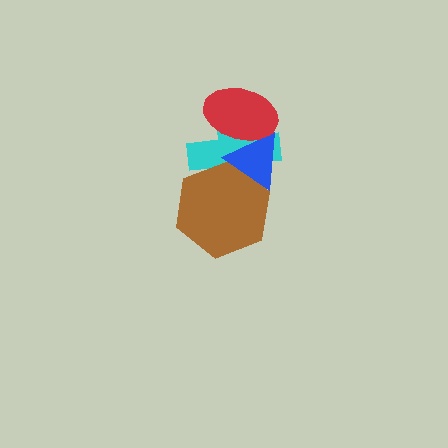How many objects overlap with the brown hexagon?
2 objects overlap with the brown hexagon.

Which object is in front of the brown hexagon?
The blue triangle is in front of the brown hexagon.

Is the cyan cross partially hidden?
Yes, it is partially covered by another shape.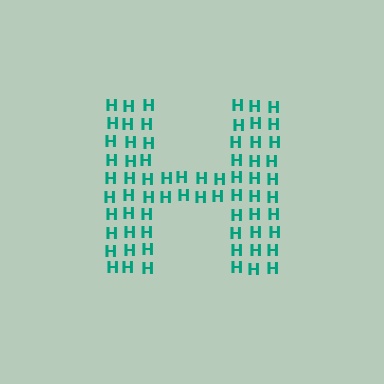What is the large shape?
The large shape is the letter H.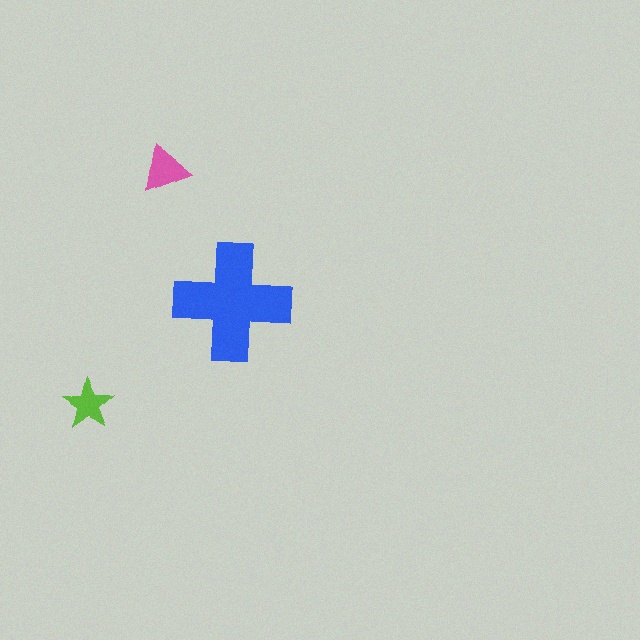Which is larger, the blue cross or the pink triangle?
The blue cross.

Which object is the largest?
The blue cross.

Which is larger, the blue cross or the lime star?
The blue cross.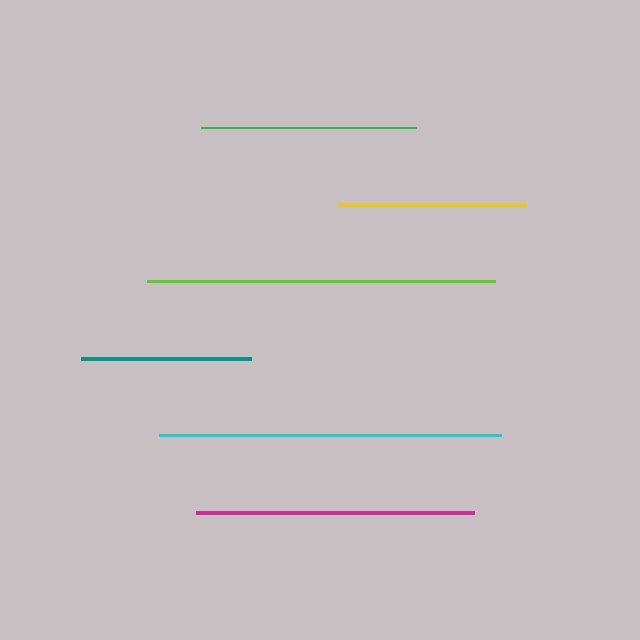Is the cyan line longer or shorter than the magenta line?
The cyan line is longer than the magenta line.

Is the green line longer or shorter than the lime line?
The lime line is longer than the green line.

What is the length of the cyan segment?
The cyan segment is approximately 343 pixels long.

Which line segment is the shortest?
The teal line is the shortest at approximately 170 pixels.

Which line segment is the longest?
The lime line is the longest at approximately 348 pixels.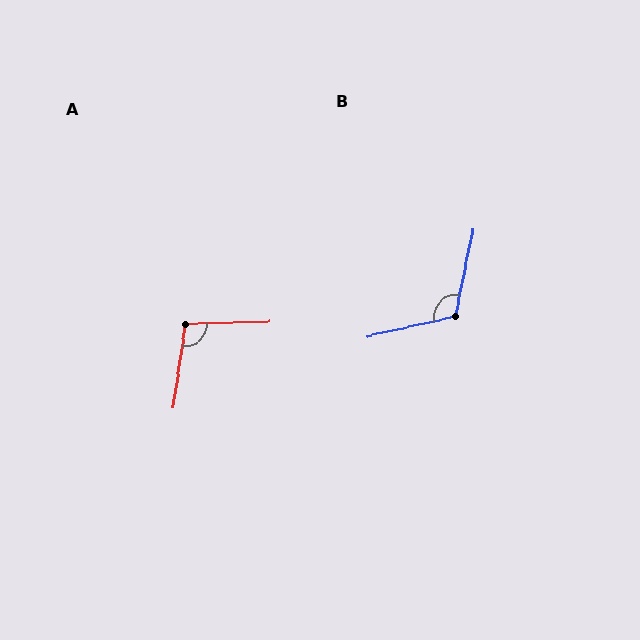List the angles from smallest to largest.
A (100°), B (114°).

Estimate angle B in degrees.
Approximately 114 degrees.